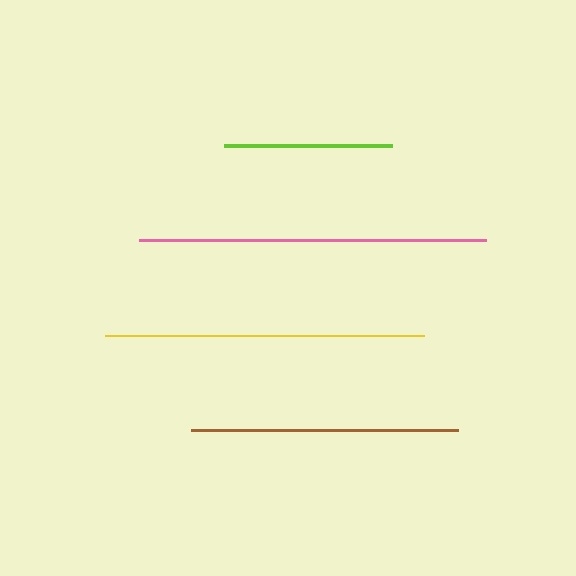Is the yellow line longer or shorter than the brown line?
The yellow line is longer than the brown line.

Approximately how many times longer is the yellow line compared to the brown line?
The yellow line is approximately 1.2 times the length of the brown line.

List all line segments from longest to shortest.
From longest to shortest: pink, yellow, brown, lime.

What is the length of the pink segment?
The pink segment is approximately 347 pixels long.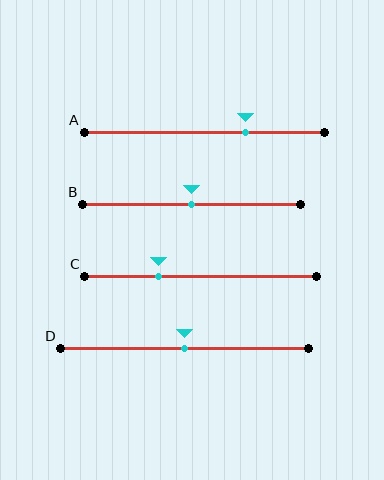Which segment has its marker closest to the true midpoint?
Segment B has its marker closest to the true midpoint.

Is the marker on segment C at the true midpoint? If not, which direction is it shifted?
No, the marker on segment C is shifted to the left by about 18% of the segment length.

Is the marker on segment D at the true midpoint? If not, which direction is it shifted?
Yes, the marker on segment D is at the true midpoint.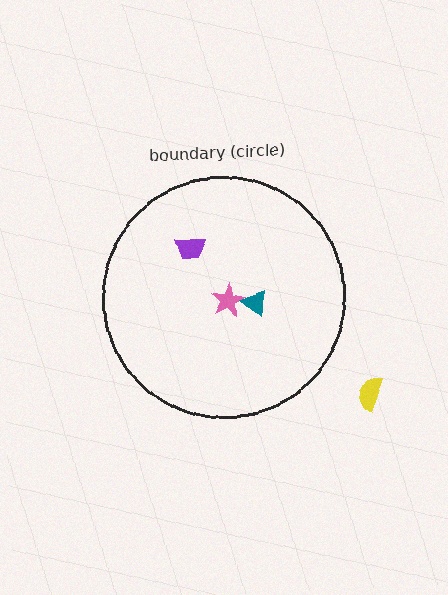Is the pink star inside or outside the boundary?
Inside.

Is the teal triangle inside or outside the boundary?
Inside.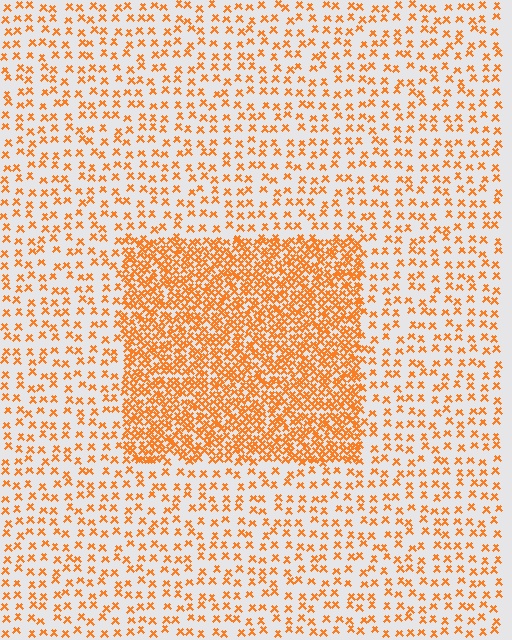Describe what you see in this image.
The image contains small orange elements arranged at two different densities. A rectangle-shaped region is visible where the elements are more densely packed than the surrounding area.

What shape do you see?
I see a rectangle.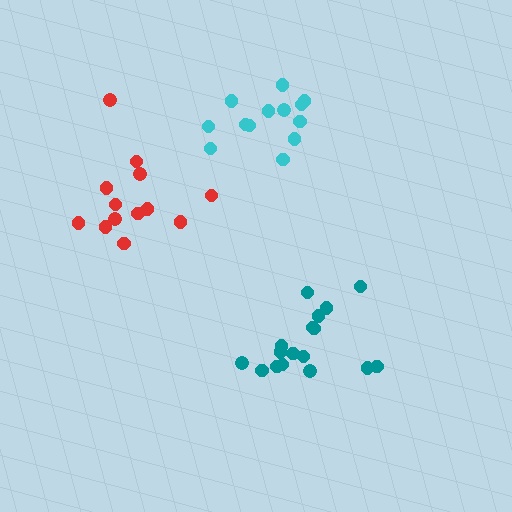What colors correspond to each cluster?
The clusters are colored: red, cyan, teal.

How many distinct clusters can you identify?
There are 3 distinct clusters.